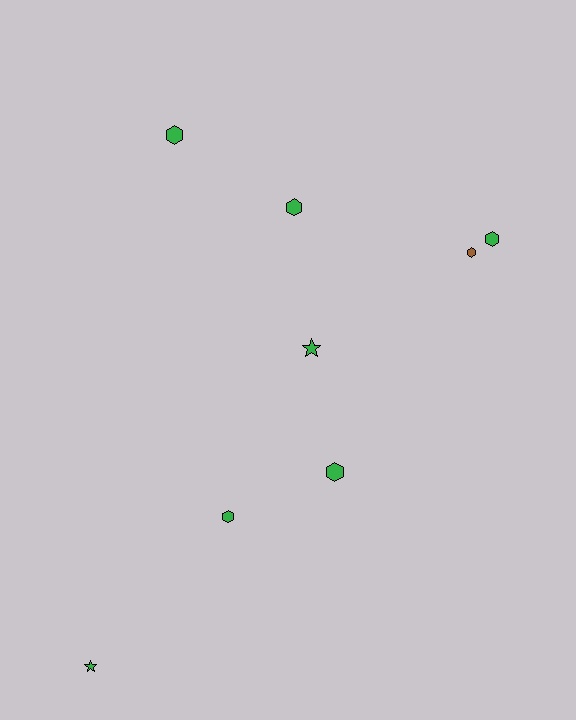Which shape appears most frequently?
Hexagon, with 6 objects.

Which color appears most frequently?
Green, with 7 objects.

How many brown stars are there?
There are no brown stars.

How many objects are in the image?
There are 8 objects.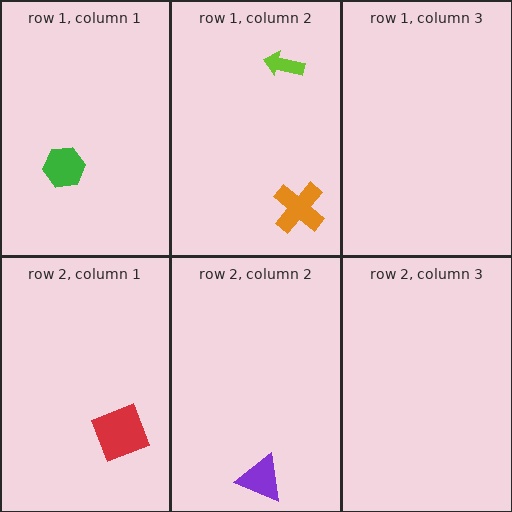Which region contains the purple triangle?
The row 2, column 2 region.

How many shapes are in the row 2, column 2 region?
1.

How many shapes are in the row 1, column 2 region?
2.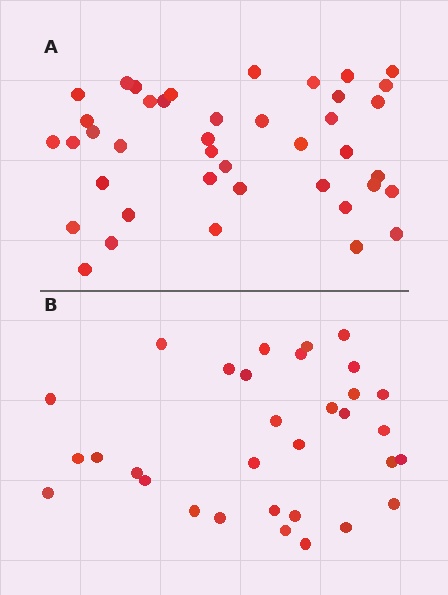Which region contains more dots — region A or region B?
Region A (the top region) has more dots.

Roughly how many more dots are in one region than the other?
Region A has roughly 8 or so more dots than region B.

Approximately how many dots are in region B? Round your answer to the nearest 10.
About 30 dots. (The exact count is 32, which rounds to 30.)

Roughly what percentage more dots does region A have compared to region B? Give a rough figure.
About 30% more.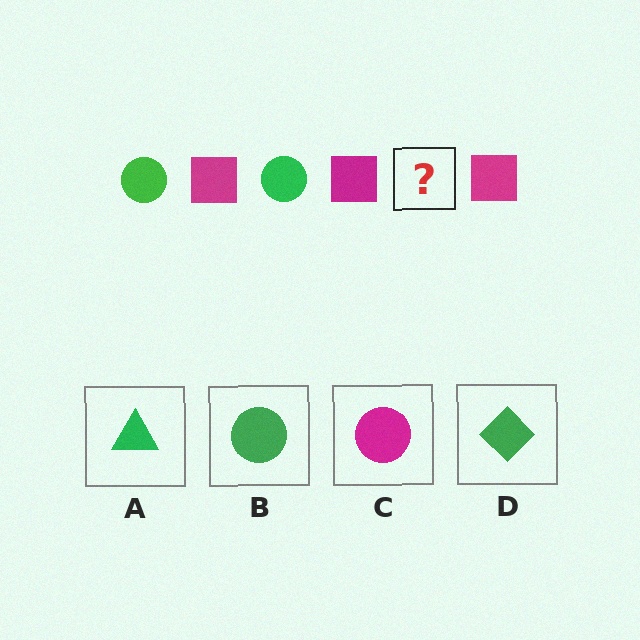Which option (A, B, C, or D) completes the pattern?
B.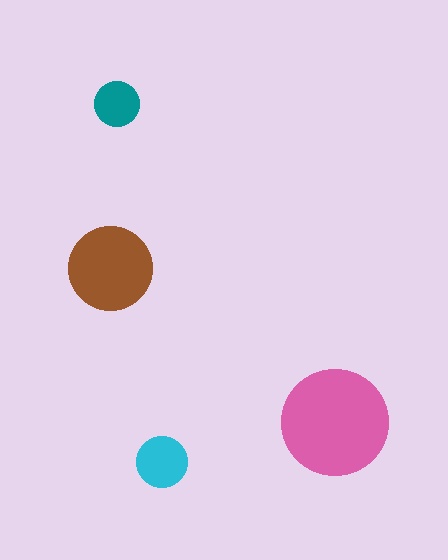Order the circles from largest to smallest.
the pink one, the brown one, the cyan one, the teal one.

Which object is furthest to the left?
The brown circle is leftmost.